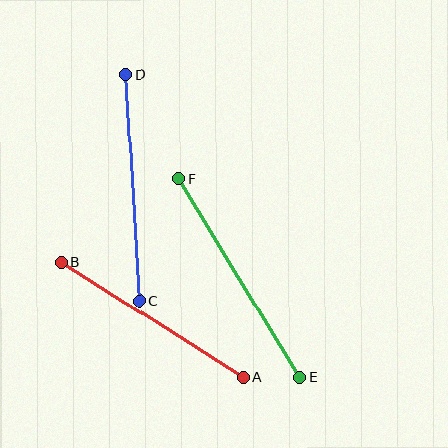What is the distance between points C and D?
The distance is approximately 227 pixels.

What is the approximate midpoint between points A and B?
The midpoint is at approximately (152, 320) pixels.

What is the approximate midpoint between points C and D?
The midpoint is at approximately (133, 188) pixels.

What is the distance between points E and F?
The distance is approximately 232 pixels.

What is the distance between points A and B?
The distance is approximately 215 pixels.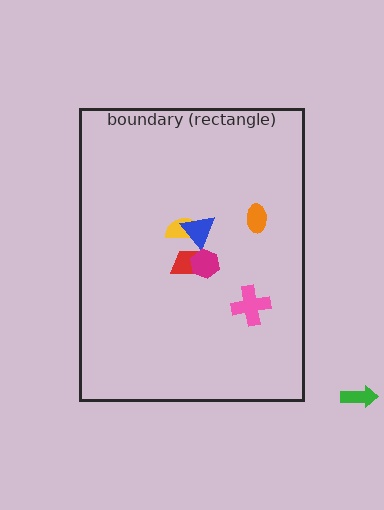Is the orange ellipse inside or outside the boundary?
Inside.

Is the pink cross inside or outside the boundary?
Inside.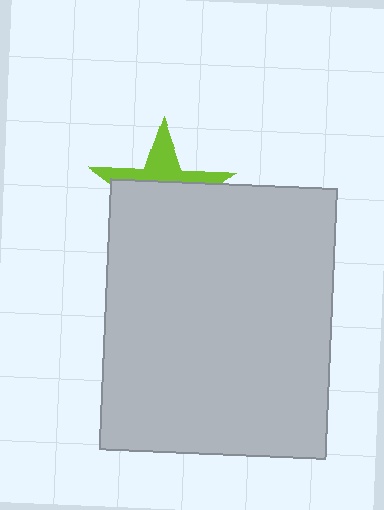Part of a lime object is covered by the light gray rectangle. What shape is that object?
It is a star.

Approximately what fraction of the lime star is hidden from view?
Roughly 66% of the lime star is hidden behind the light gray rectangle.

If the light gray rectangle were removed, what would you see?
You would see the complete lime star.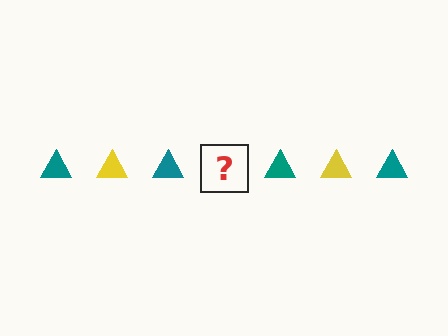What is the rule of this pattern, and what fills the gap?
The rule is that the pattern cycles through teal, yellow triangles. The gap should be filled with a yellow triangle.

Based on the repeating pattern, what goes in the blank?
The blank should be a yellow triangle.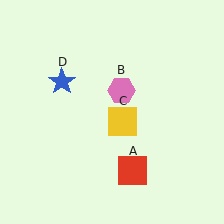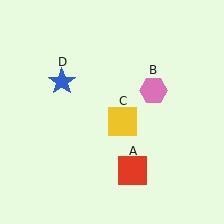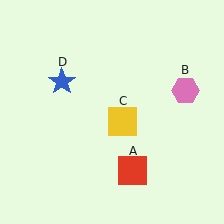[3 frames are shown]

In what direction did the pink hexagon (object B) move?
The pink hexagon (object B) moved right.